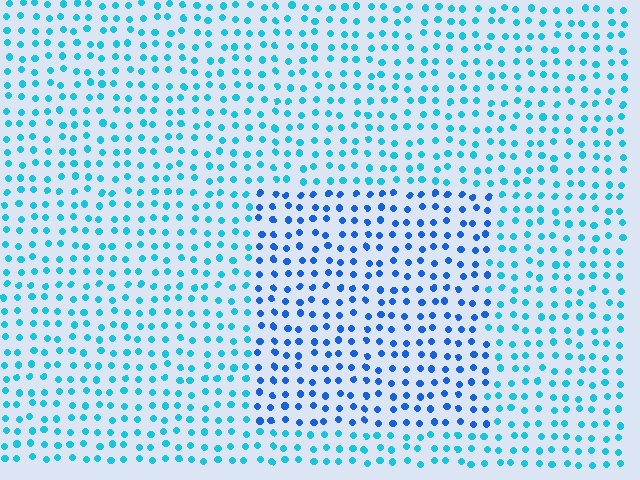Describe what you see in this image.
The image is filled with small cyan elements in a uniform arrangement. A rectangle-shaped region is visible where the elements are tinted to a slightly different hue, forming a subtle color boundary.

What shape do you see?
I see a rectangle.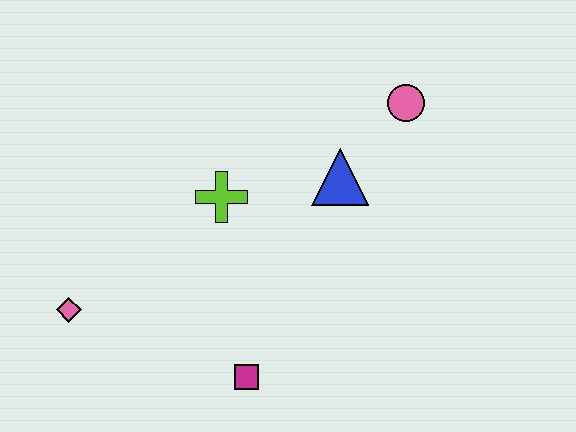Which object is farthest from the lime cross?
The pink circle is farthest from the lime cross.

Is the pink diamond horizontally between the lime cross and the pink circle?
No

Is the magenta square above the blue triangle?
No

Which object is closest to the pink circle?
The blue triangle is closest to the pink circle.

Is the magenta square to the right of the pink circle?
No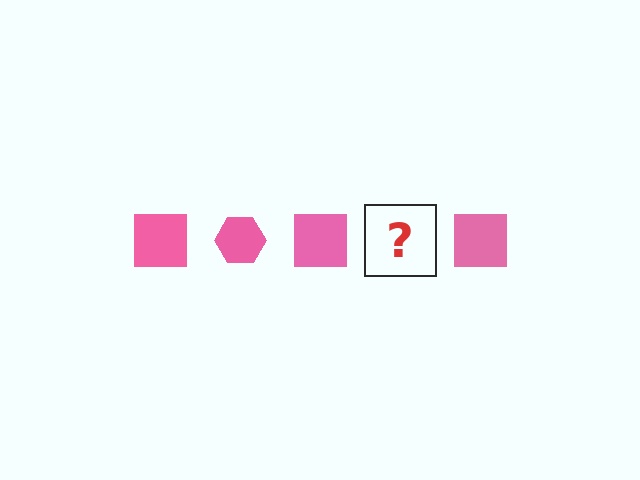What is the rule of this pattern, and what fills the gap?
The rule is that the pattern cycles through square, hexagon shapes in pink. The gap should be filled with a pink hexagon.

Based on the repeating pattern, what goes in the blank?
The blank should be a pink hexagon.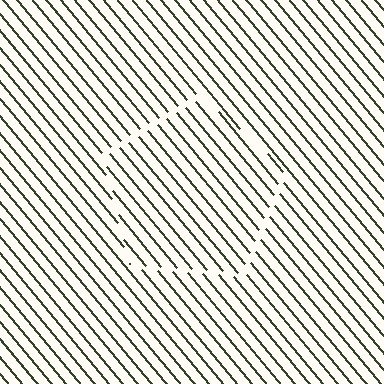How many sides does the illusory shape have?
5 sides — the line-ends trace a pentagon.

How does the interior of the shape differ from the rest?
The interior of the shape contains the same grating, shifted by half a period — the contour is defined by the phase discontinuity where line-ends from the inner and outer gratings abut.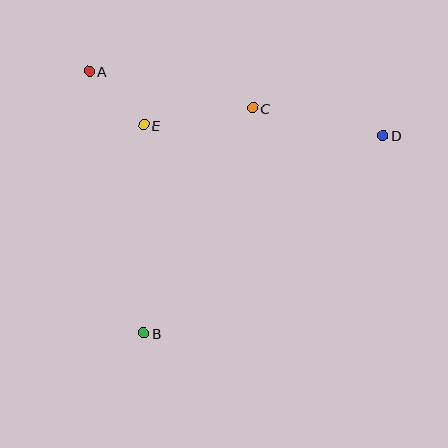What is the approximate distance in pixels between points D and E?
The distance between D and E is approximately 240 pixels.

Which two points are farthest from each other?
Points B and D are farthest from each other.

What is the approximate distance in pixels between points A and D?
The distance between A and D is approximately 301 pixels.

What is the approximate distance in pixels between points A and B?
The distance between A and B is approximately 268 pixels.